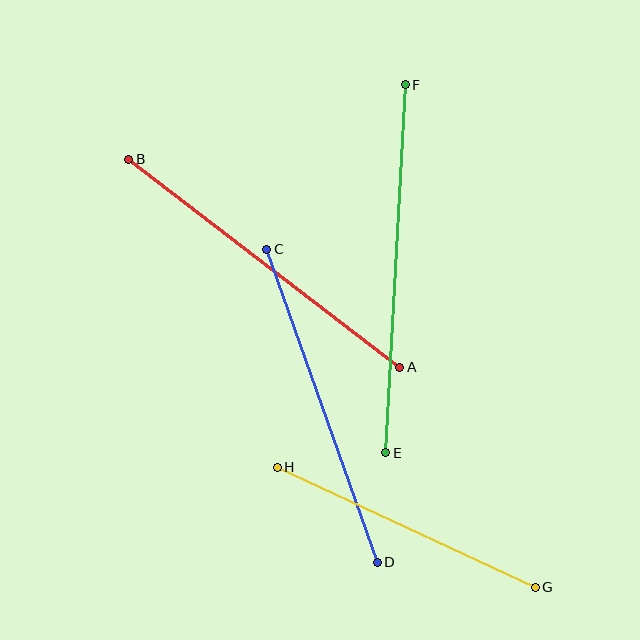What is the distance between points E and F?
The distance is approximately 369 pixels.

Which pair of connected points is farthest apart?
Points E and F are farthest apart.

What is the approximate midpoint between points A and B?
The midpoint is at approximately (264, 263) pixels.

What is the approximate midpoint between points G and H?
The midpoint is at approximately (406, 527) pixels.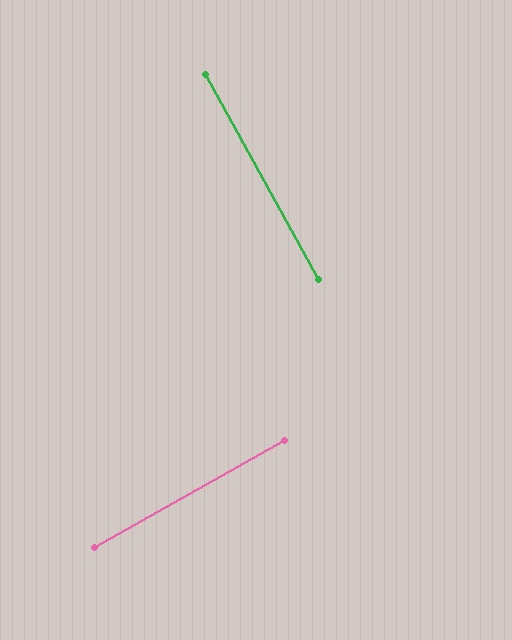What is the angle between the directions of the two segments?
Approximately 89 degrees.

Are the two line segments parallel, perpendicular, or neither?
Perpendicular — they meet at approximately 89°.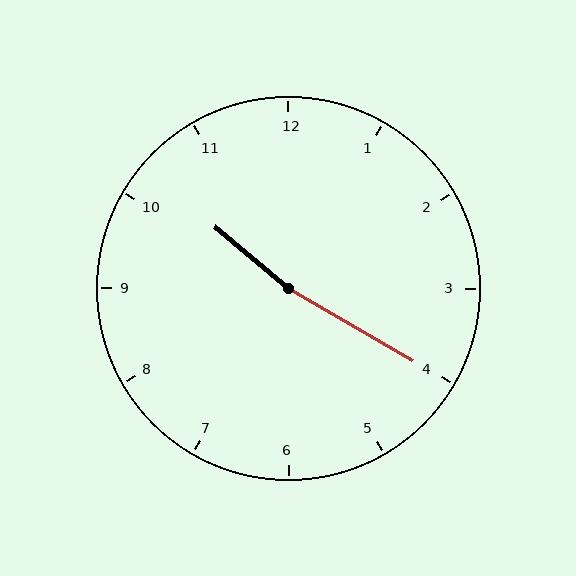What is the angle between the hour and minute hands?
Approximately 170 degrees.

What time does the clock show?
10:20.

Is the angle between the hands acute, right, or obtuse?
It is obtuse.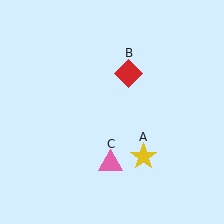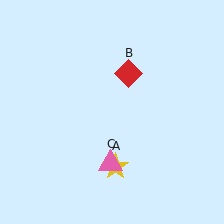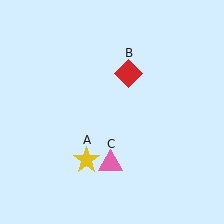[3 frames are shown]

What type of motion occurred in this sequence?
The yellow star (object A) rotated clockwise around the center of the scene.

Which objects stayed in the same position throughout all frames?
Red diamond (object B) and pink triangle (object C) remained stationary.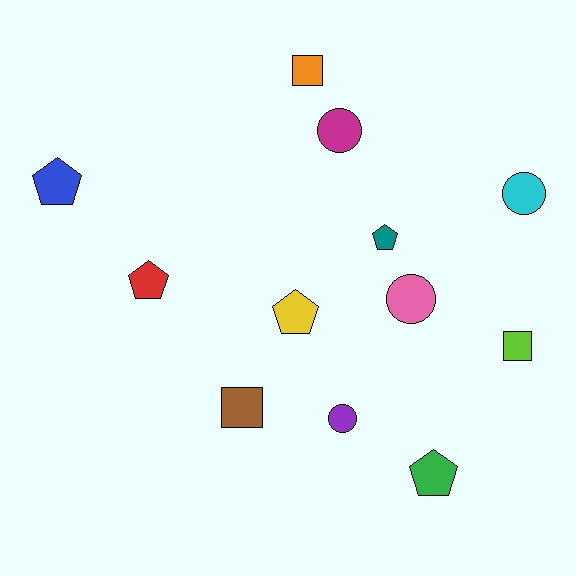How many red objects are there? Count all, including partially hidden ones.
There is 1 red object.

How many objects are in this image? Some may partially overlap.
There are 12 objects.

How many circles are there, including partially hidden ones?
There are 4 circles.